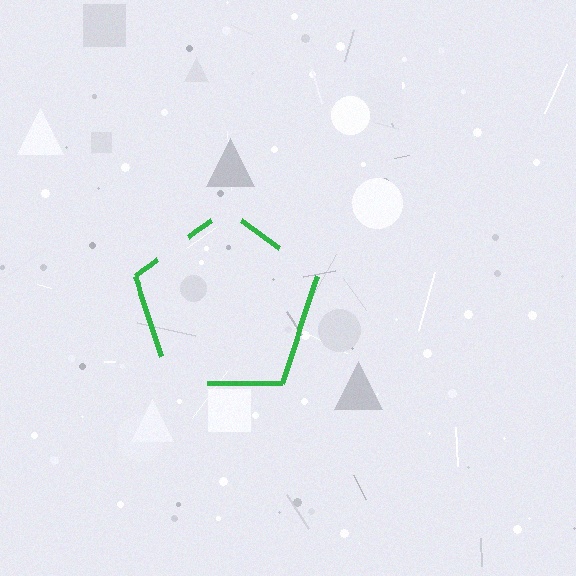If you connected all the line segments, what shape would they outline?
They would outline a pentagon.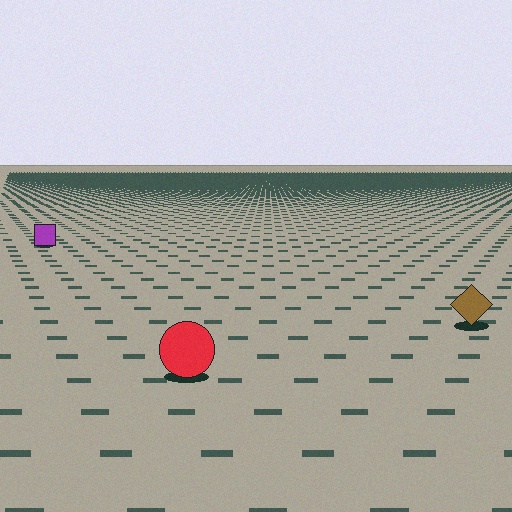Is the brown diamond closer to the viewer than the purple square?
Yes. The brown diamond is closer — you can tell from the texture gradient: the ground texture is coarser near it.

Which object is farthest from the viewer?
The purple square is farthest from the viewer. It appears smaller and the ground texture around it is denser.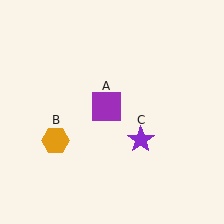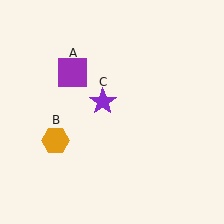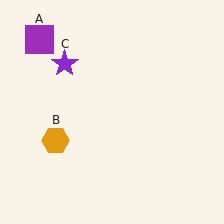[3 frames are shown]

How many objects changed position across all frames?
2 objects changed position: purple square (object A), purple star (object C).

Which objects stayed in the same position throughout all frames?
Orange hexagon (object B) remained stationary.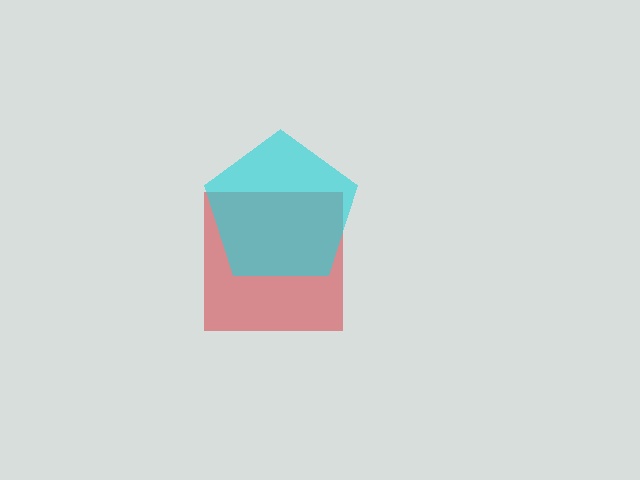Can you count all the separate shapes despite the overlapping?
Yes, there are 2 separate shapes.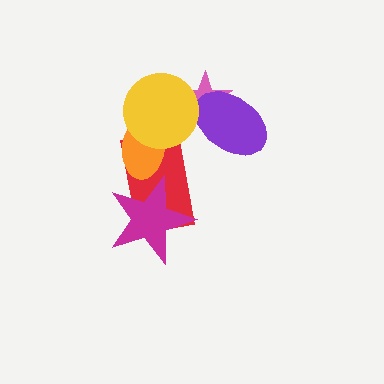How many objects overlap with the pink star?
2 objects overlap with the pink star.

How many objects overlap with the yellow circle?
3 objects overlap with the yellow circle.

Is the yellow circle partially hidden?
No, no other shape covers it.